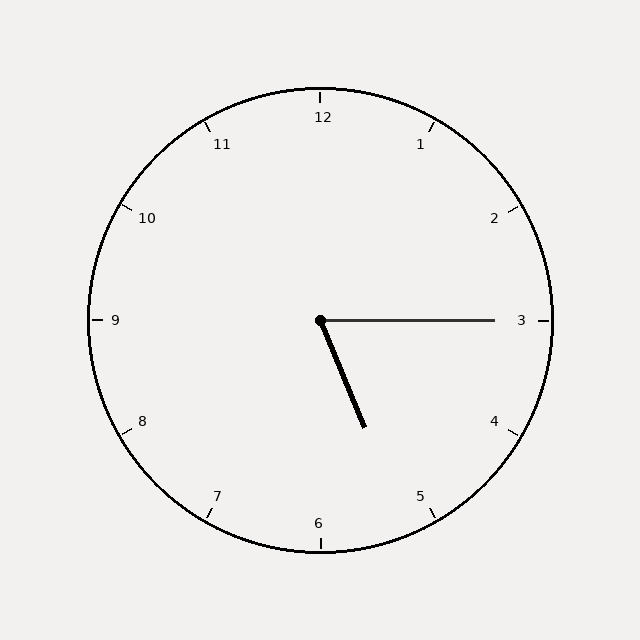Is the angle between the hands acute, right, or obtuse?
It is acute.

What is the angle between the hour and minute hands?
Approximately 68 degrees.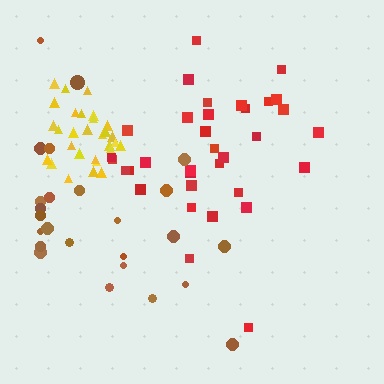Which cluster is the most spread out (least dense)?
Brown.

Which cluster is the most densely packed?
Yellow.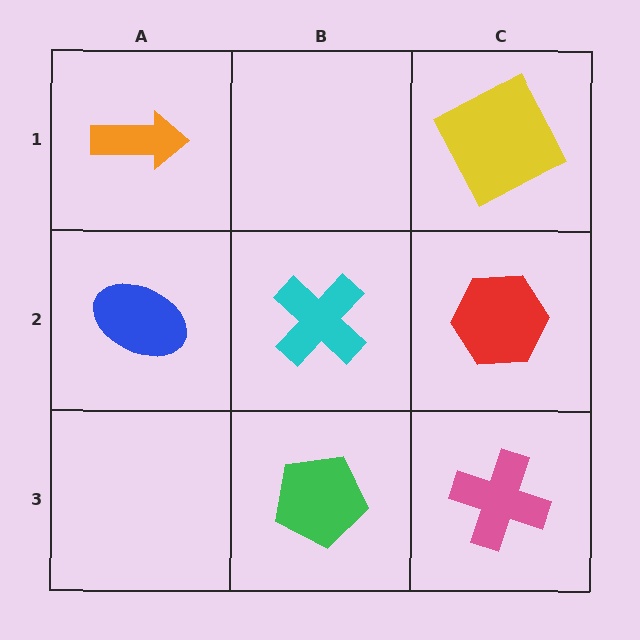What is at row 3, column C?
A pink cross.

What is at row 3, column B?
A green pentagon.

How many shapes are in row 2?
3 shapes.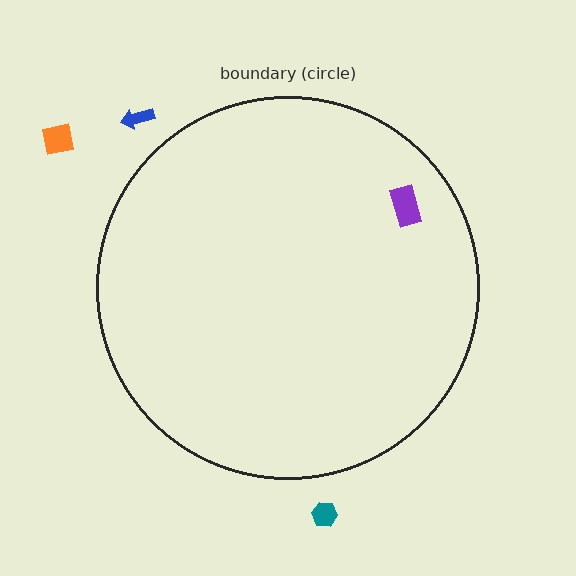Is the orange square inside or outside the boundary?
Outside.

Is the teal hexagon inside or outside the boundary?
Outside.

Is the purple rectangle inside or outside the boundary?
Inside.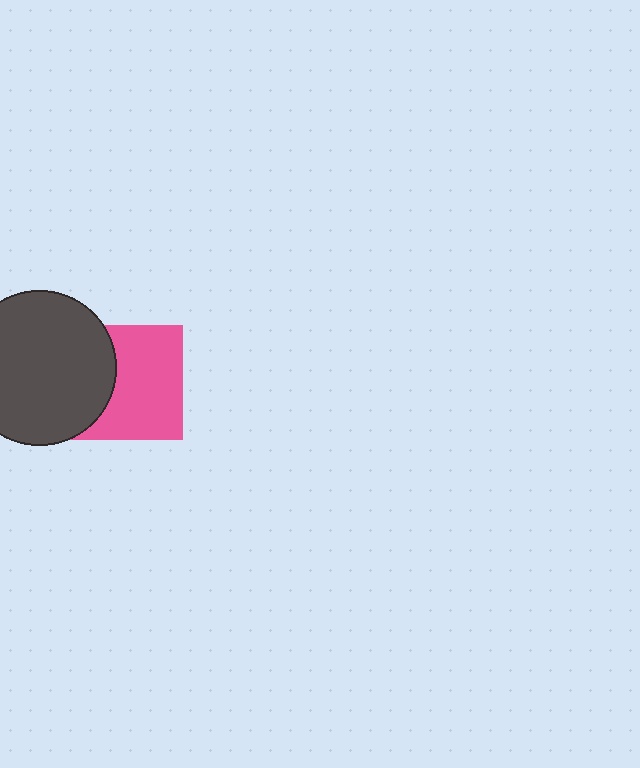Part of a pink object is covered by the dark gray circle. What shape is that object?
It is a square.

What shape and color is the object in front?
The object in front is a dark gray circle.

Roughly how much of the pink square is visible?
Most of it is visible (roughly 66%).